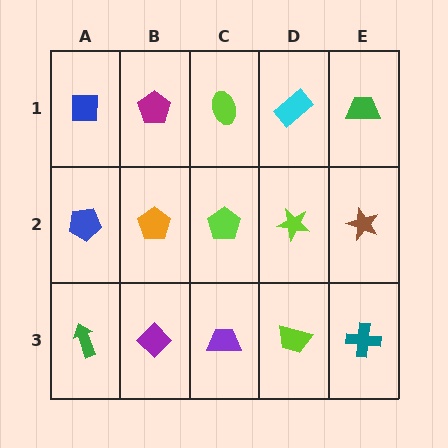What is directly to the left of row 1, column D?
A lime ellipse.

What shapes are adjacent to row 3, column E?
A brown star (row 2, column E), a lime trapezoid (row 3, column D).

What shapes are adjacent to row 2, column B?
A magenta pentagon (row 1, column B), a purple diamond (row 3, column B), a blue pentagon (row 2, column A), a lime pentagon (row 2, column C).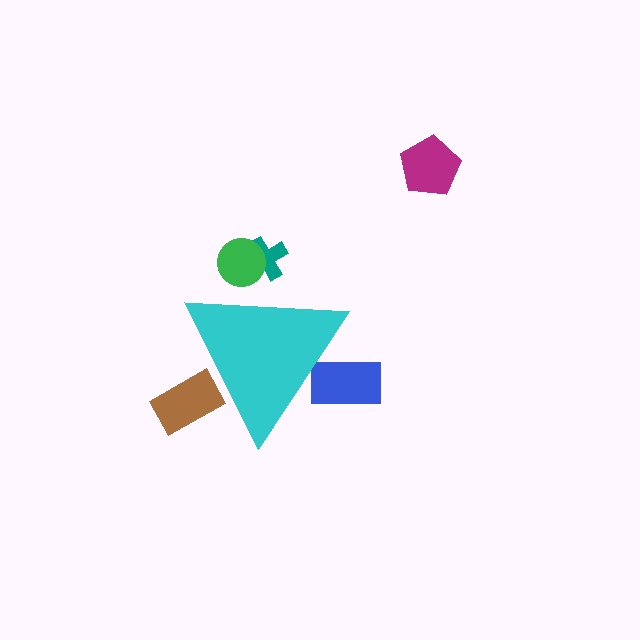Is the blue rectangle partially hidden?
Yes, the blue rectangle is partially hidden behind the cyan triangle.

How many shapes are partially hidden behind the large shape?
4 shapes are partially hidden.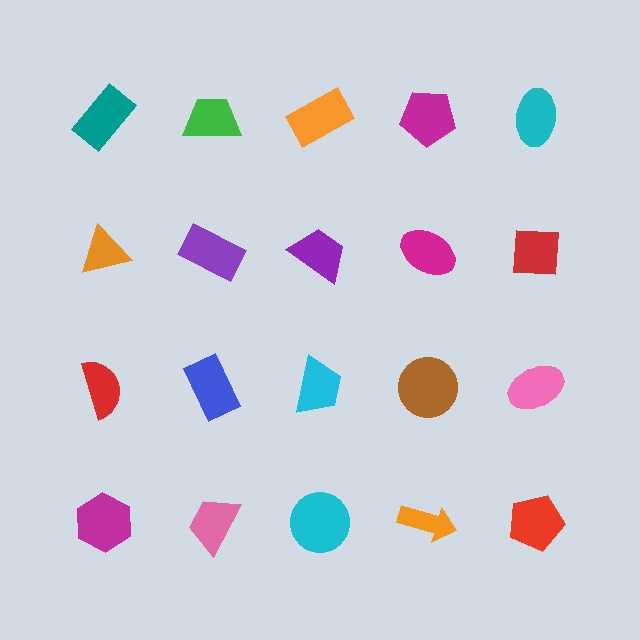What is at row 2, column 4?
A magenta ellipse.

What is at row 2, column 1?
An orange triangle.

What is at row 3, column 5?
A pink ellipse.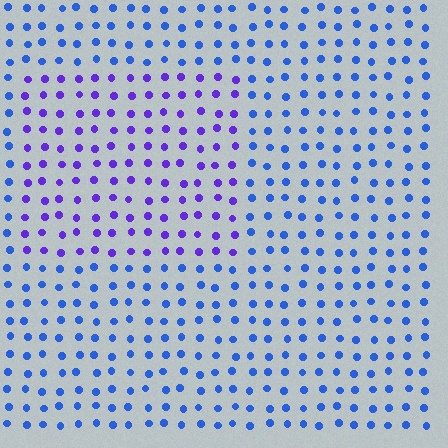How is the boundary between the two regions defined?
The boundary is defined purely by a slight shift in hue (about 39 degrees). Spacing, size, and orientation are identical on both sides.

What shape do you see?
I see a rectangle.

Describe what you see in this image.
The image is filled with small blue elements in a uniform arrangement. A rectangle-shaped region is visible where the elements are tinted to a slightly different hue, forming a subtle color boundary.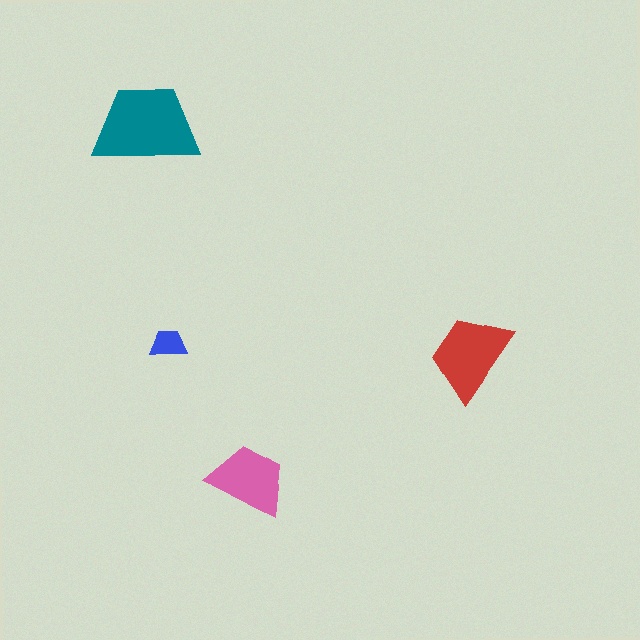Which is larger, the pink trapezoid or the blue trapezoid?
The pink one.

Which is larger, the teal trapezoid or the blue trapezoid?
The teal one.